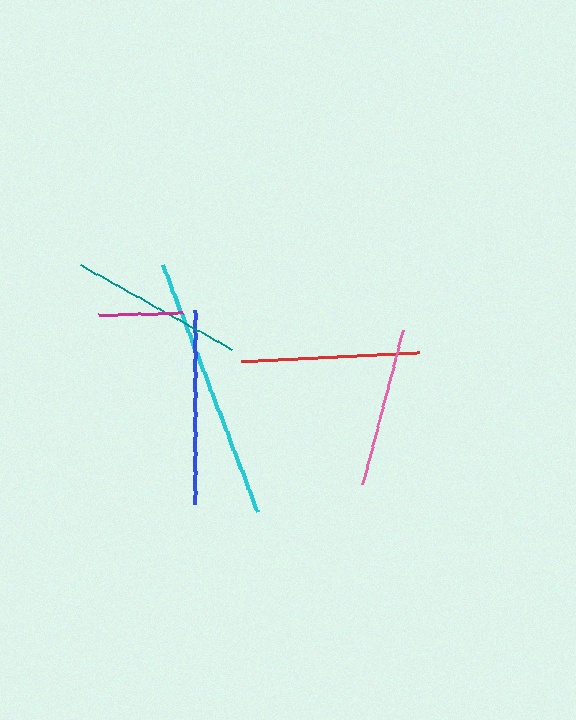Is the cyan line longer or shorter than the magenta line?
The cyan line is longer than the magenta line.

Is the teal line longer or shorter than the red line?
The red line is longer than the teal line.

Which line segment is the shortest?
The magenta line is the shortest at approximately 84 pixels.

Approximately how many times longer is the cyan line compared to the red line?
The cyan line is approximately 1.5 times the length of the red line.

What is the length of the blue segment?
The blue segment is approximately 194 pixels long.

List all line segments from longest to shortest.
From longest to shortest: cyan, blue, red, teal, pink, magenta.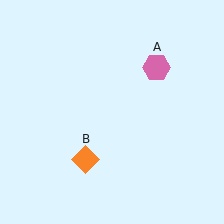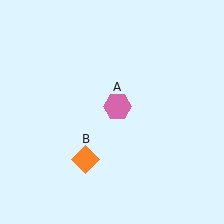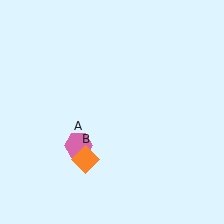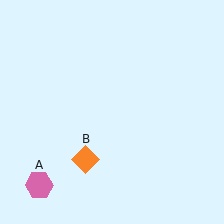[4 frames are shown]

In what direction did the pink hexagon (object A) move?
The pink hexagon (object A) moved down and to the left.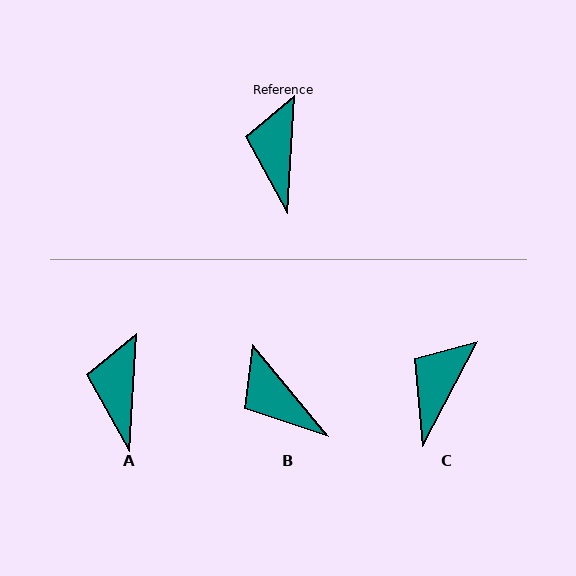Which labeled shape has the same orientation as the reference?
A.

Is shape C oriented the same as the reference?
No, it is off by about 24 degrees.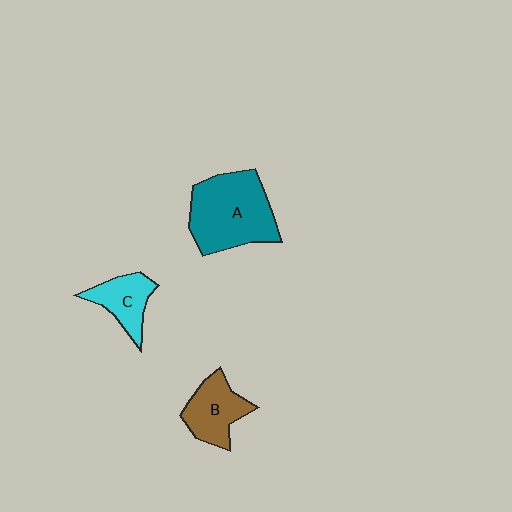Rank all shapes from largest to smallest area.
From largest to smallest: A (teal), B (brown), C (cyan).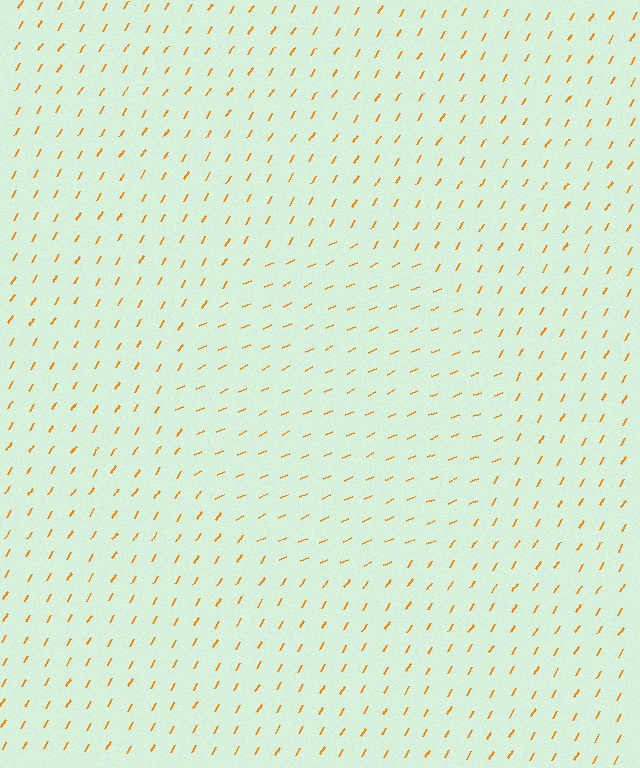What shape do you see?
I see a circle.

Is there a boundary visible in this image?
Yes, there is a texture boundary formed by a change in line orientation.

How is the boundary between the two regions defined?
The boundary is defined purely by a change in line orientation (approximately 35 degrees difference). All lines are the same color and thickness.